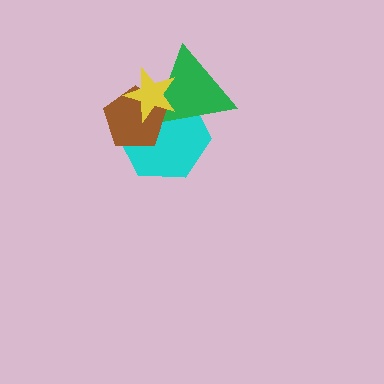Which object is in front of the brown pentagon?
The yellow star is in front of the brown pentagon.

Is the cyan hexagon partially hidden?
Yes, it is partially covered by another shape.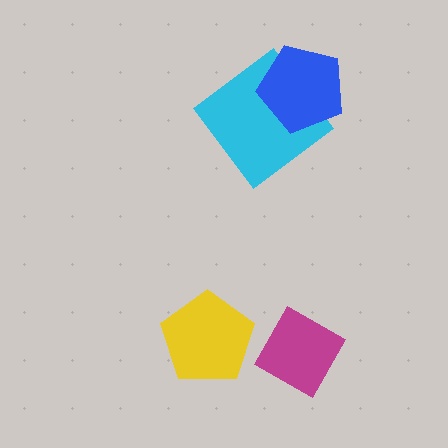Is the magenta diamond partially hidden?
No, no other shape covers it.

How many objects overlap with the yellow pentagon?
0 objects overlap with the yellow pentagon.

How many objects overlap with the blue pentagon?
1 object overlaps with the blue pentagon.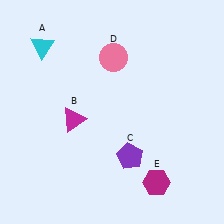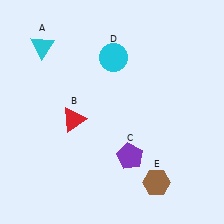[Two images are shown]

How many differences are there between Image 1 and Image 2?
There are 3 differences between the two images.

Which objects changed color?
B changed from magenta to red. D changed from pink to cyan. E changed from magenta to brown.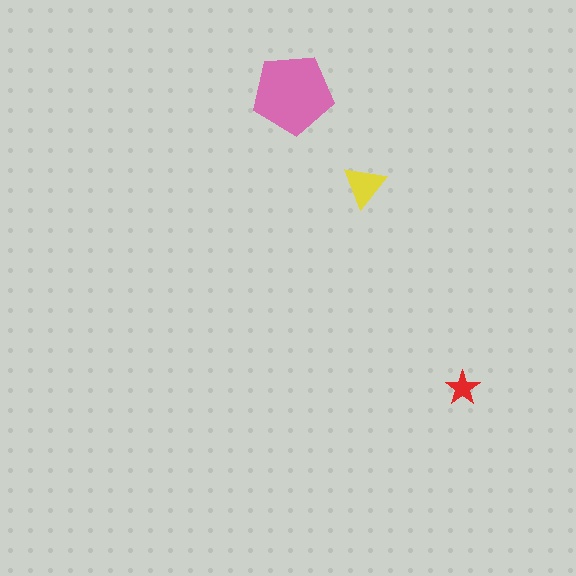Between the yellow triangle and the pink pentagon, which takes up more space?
The pink pentagon.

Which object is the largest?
The pink pentagon.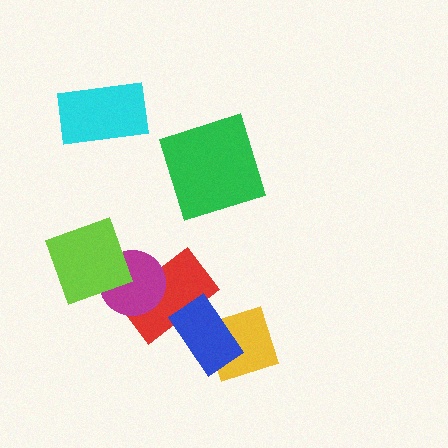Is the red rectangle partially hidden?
Yes, it is partially covered by another shape.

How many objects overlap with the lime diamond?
1 object overlaps with the lime diamond.